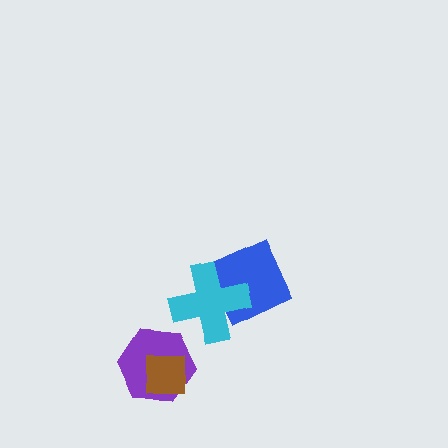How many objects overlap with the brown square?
1 object overlaps with the brown square.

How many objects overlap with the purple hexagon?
1 object overlaps with the purple hexagon.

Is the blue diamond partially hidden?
Yes, it is partially covered by another shape.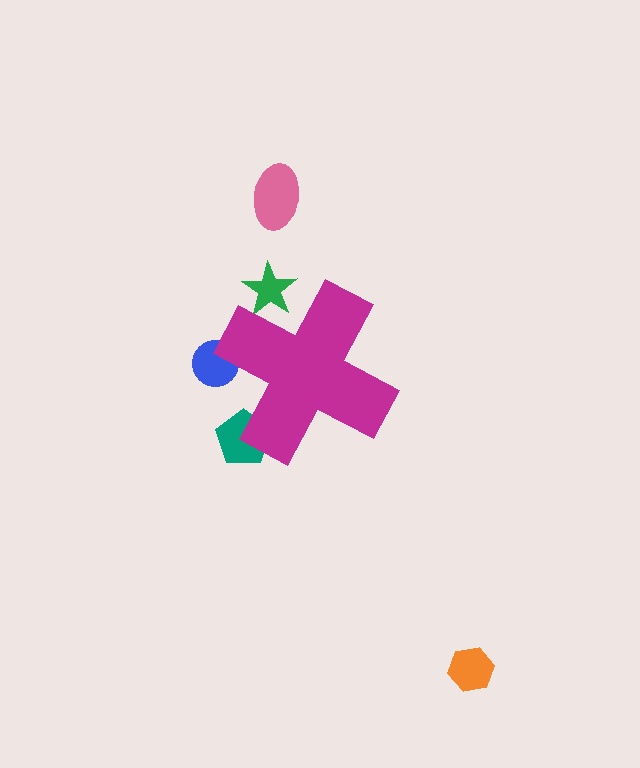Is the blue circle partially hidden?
Yes, the blue circle is partially hidden behind the magenta cross.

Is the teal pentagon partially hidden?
Yes, the teal pentagon is partially hidden behind the magenta cross.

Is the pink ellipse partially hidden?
No, the pink ellipse is fully visible.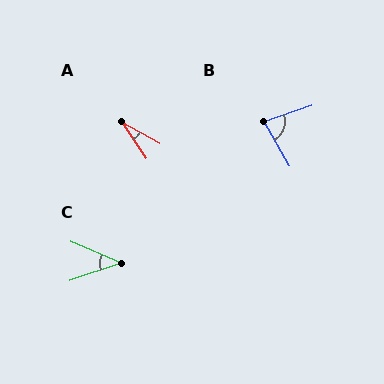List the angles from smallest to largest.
A (26°), C (42°), B (79°).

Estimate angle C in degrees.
Approximately 42 degrees.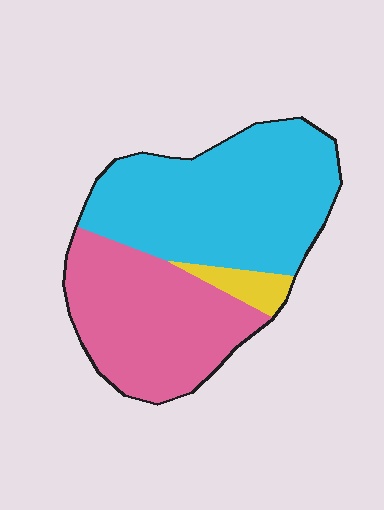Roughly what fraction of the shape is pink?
Pink takes up about two fifths (2/5) of the shape.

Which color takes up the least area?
Yellow, at roughly 5%.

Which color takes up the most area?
Cyan, at roughly 55%.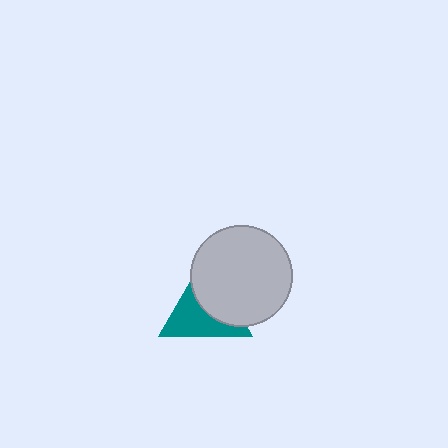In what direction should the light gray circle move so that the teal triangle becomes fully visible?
The light gray circle should move toward the upper-right. That is the shortest direction to clear the overlap and leave the teal triangle fully visible.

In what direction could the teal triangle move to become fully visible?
The teal triangle could move toward the lower-left. That would shift it out from behind the light gray circle entirely.